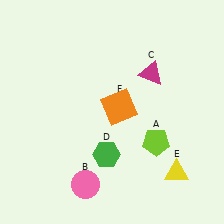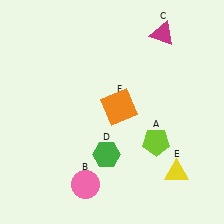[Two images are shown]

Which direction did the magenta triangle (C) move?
The magenta triangle (C) moved up.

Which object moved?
The magenta triangle (C) moved up.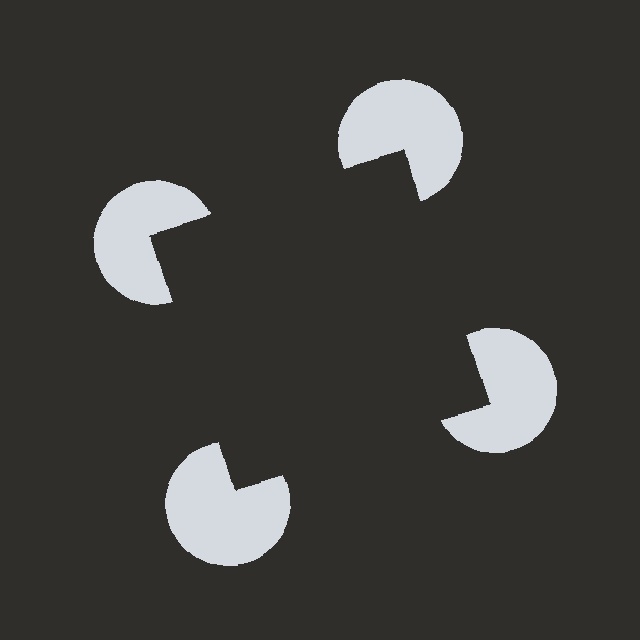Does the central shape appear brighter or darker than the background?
It typically appears slightly darker than the background, even though no actual brightness change is drawn.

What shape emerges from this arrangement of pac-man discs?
An illusory square — its edges are inferred from the aligned wedge cuts in the pac-man discs, not physically drawn.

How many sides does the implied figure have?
4 sides.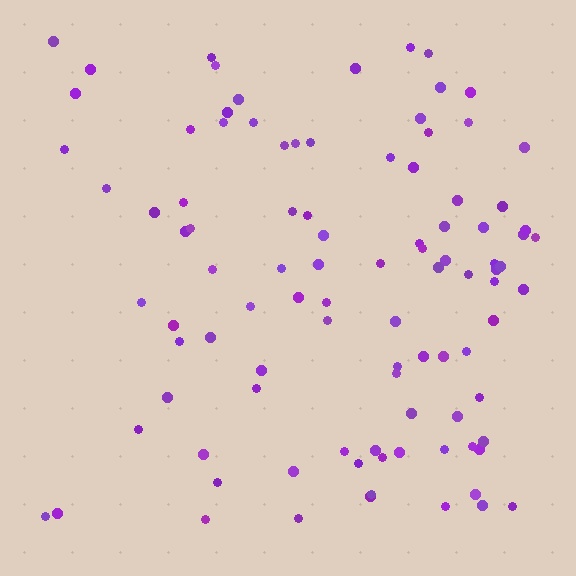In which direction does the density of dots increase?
From left to right, with the right side densest.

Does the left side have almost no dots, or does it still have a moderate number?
Still a moderate number, just noticeably fewer than the right.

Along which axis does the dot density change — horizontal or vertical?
Horizontal.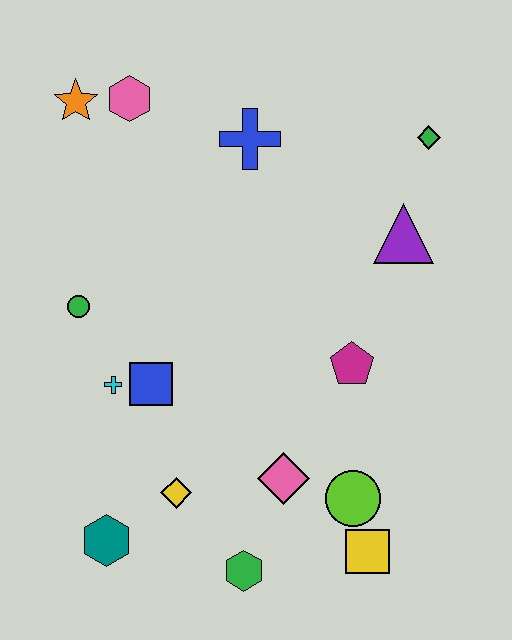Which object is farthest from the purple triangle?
The teal hexagon is farthest from the purple triangle.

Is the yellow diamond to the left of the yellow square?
Yes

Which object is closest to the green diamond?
The purple triangle is closest to the green diamond.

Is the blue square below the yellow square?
No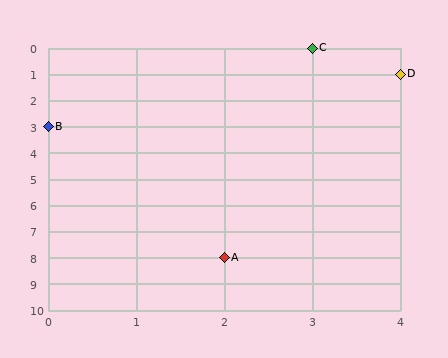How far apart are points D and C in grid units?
Points D and C are 1 column and 1 row apart (about 1.4 grid units diagonally).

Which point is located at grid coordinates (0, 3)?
Point B is at (0, 3).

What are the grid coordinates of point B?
Point B is at grid coordinates (0, 3).